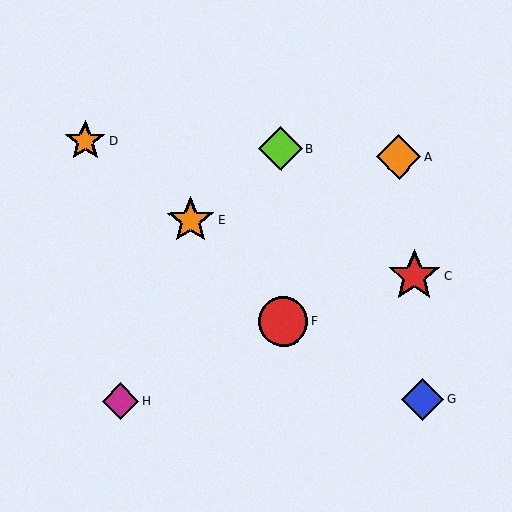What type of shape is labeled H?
Shape H is a magenta diamond.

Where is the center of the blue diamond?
The center of the blue diamond is at (423, 400).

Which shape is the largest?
The red star (labeled C) is the largest.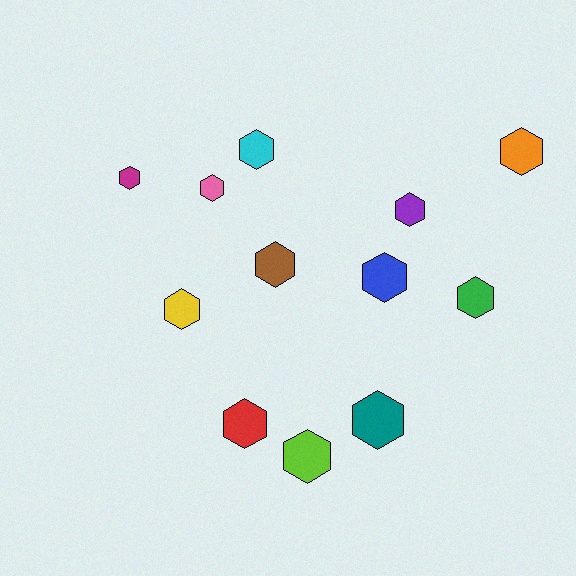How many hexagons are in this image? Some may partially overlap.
There are 12 hexagons.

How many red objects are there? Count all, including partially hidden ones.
There is 1 red object.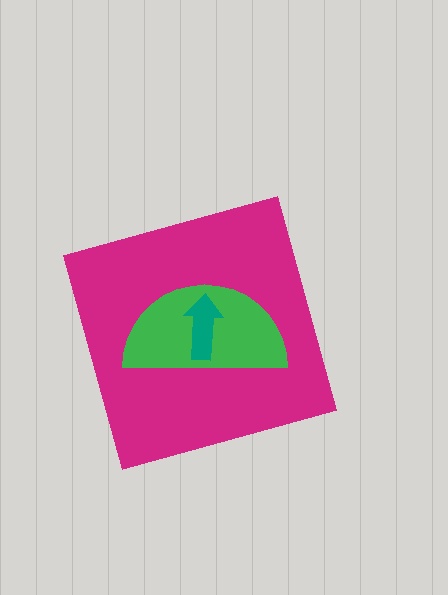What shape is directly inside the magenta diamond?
The green semicircle.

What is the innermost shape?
The teal arrow.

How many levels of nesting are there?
3.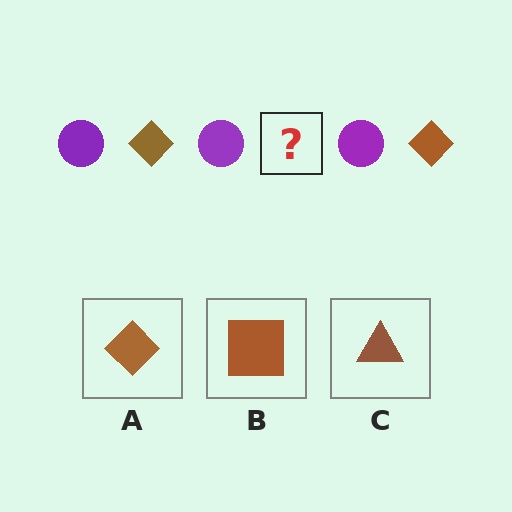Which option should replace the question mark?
Option A.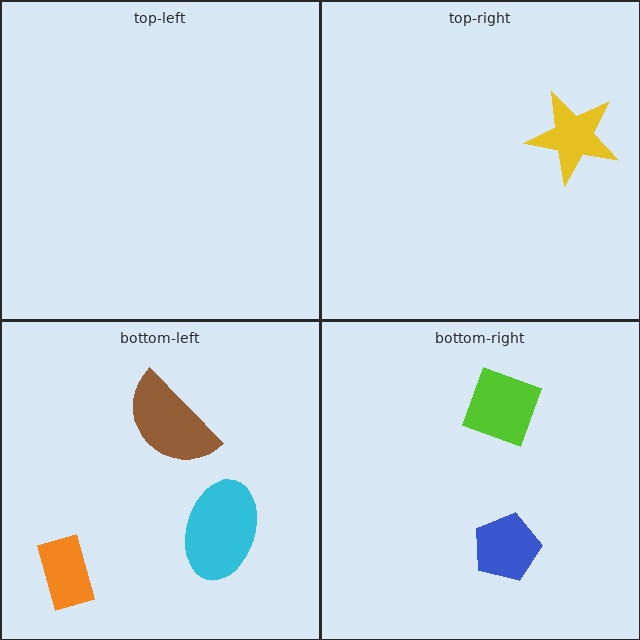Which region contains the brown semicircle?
The bottom-left region.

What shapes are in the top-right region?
The yellow star.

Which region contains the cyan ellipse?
The bottom-left region.